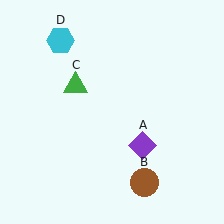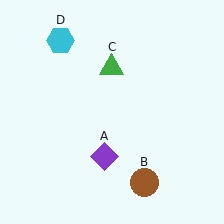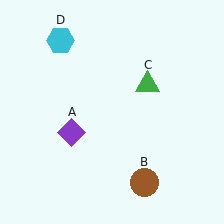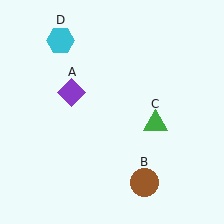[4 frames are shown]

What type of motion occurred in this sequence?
The purple diamond (object A), green triangle (object C) rotated clockwise around the center of the scene.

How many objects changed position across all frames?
2 objects changed position: purple diamond (object A), green triangle (object C).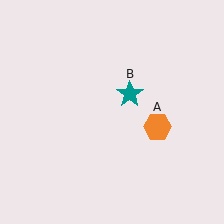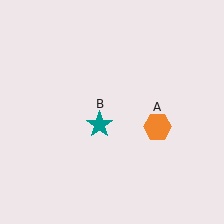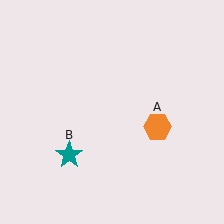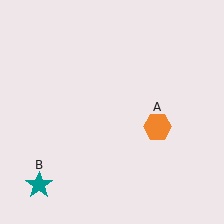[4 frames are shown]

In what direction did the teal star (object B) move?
The teal star (object B) moved down and to the left.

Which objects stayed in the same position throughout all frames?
Orange hexagon (object A) remained stationary.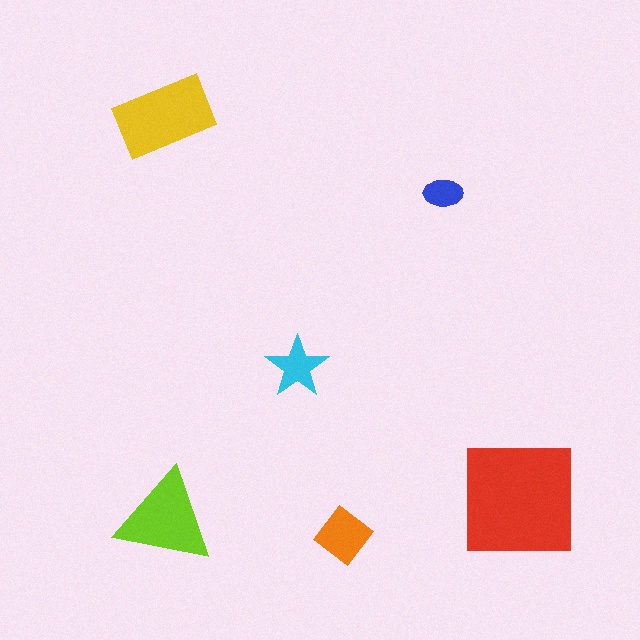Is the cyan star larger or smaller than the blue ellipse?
Larger.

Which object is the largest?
The red square.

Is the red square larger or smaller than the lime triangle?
Larger.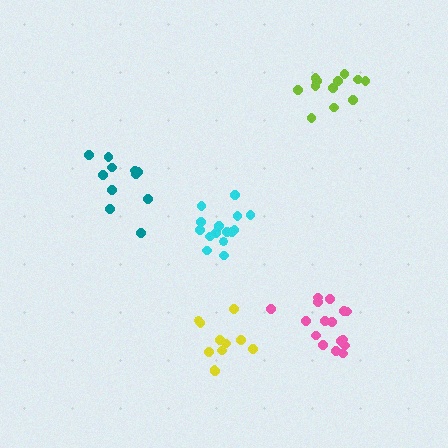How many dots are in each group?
Group 1: 11 dots, Group 2: 11 dots, Group 3: 12 dots, Group 4: 15 dots, Group 5: 16 dots (65 total).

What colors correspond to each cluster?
The clusters are colored: teal, yellow, lime, cyan, pink.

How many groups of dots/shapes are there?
There are 5 groups.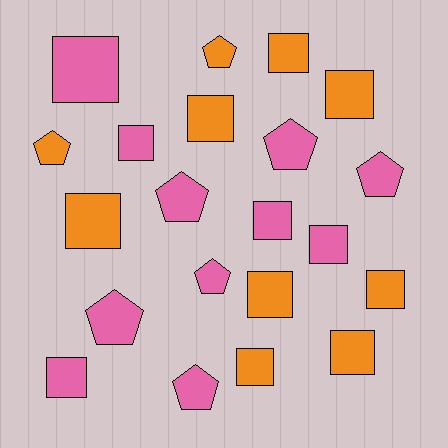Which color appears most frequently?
Pink, with 11 objects.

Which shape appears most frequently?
Square, with 13 objects.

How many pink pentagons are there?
There are 6 pink pentagons.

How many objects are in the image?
There are 21 objects.